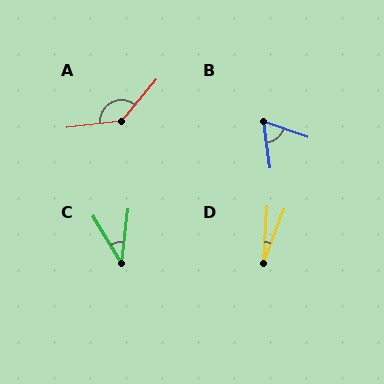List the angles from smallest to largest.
D (17°), C (38°), B (63°), A (137°).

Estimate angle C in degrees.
Approximately 38 degrees.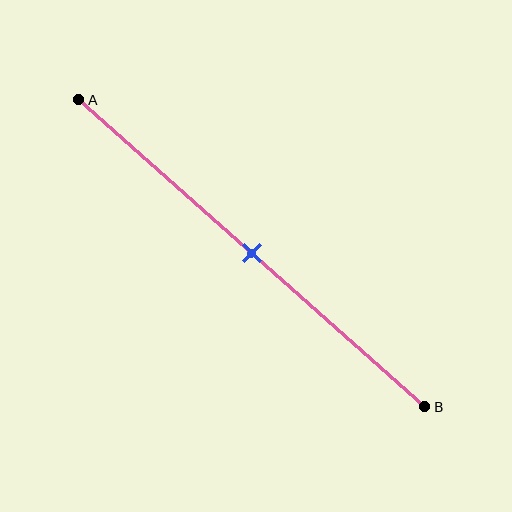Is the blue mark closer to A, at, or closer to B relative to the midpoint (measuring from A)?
The blue mark is approximately at the midpoint of segment AB.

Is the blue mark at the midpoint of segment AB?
Yes, the mark is approximately at the midpoint.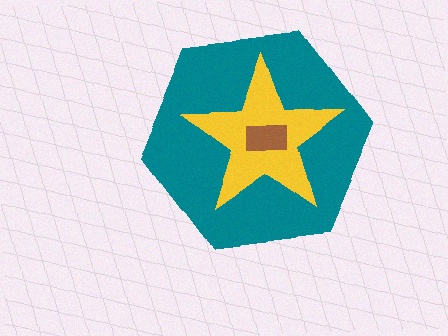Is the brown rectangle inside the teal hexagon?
Yes.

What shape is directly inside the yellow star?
The brown rectangle.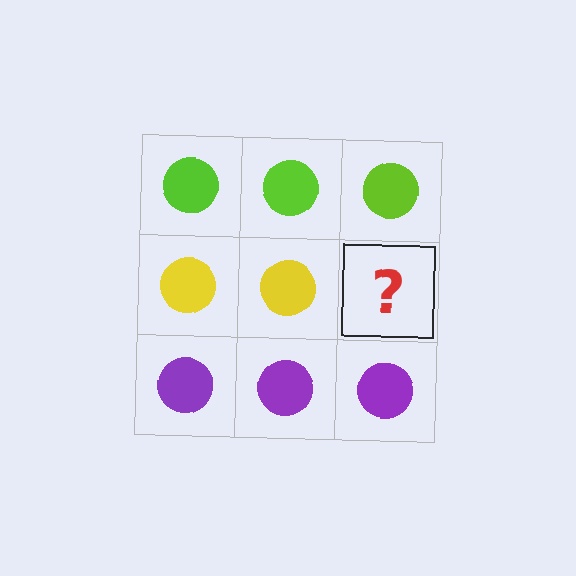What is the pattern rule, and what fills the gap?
The rule is that each row has a consistent color. The gap should be filled with a yellow circle.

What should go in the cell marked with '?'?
The missing cell should contain a yellow circle.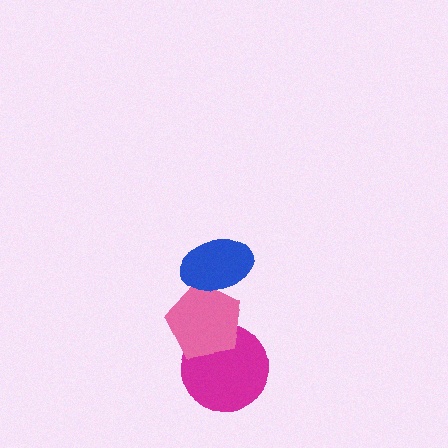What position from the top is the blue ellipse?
The blue ellipse is 1st from the top.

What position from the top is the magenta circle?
The magenta circle is 3rd from the top.